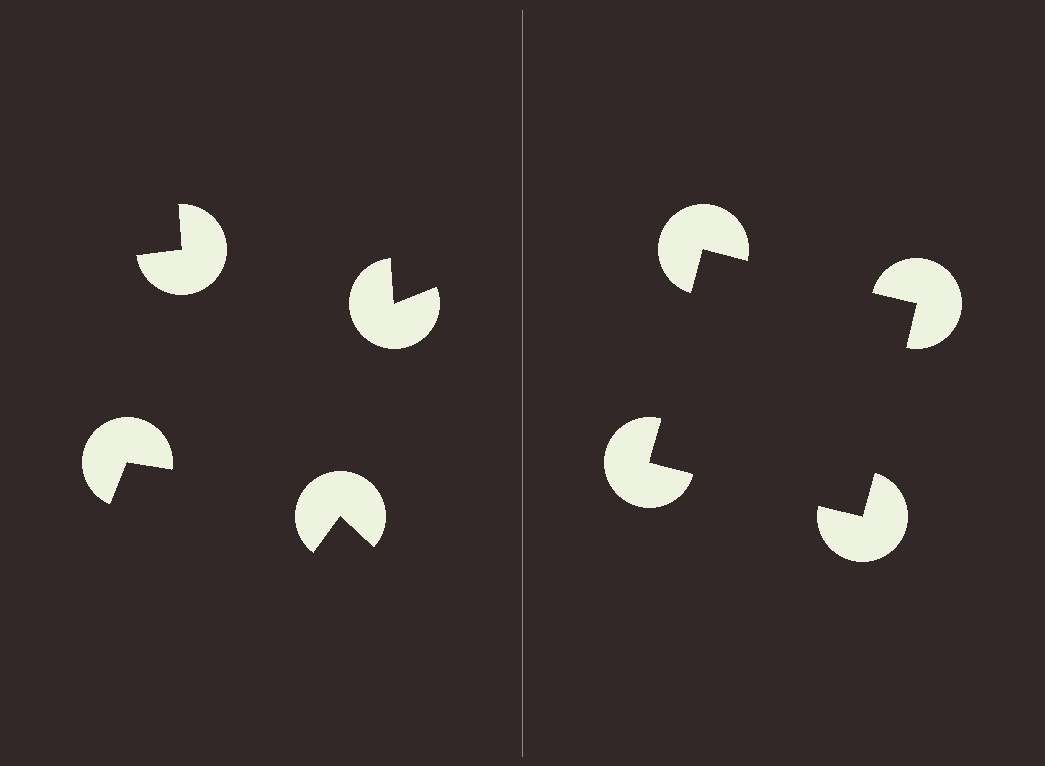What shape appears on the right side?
An illusory square.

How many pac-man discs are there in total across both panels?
8 — 4 on each side.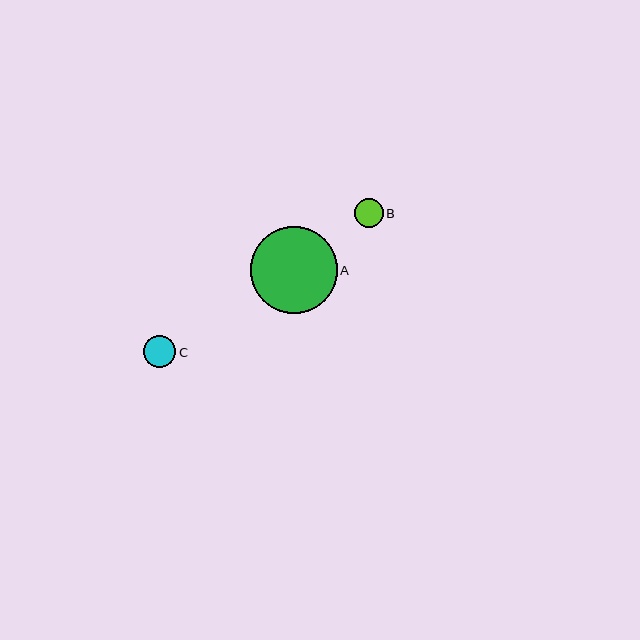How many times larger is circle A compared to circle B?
Circle A is approximately 3.0 times the size of circle B.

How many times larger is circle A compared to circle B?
Circle A is approximately 3.0 times the size of circle B.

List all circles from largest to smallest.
From largest to smallest: A, C, B.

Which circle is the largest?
Circle A is the largest with a size of approximately 87 pixels.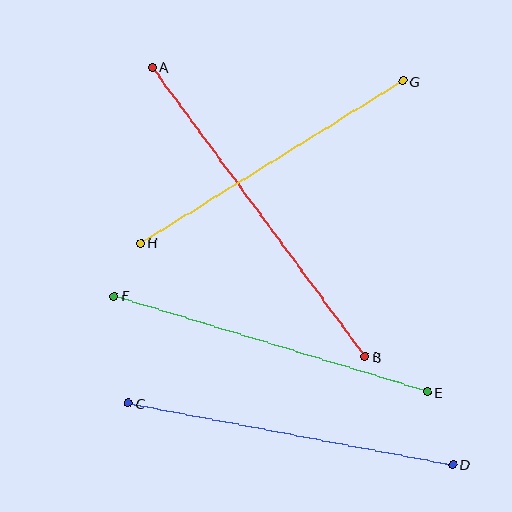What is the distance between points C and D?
The distance is approximately 330 pixels.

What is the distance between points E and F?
The distance is approximately 327 pixels.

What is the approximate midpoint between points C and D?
The midpoint is at approximately (291, 434) pixels.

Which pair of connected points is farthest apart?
Points A and B are farthest apart.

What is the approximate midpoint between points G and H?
The midpoint is at approximately (272, 162) pixels.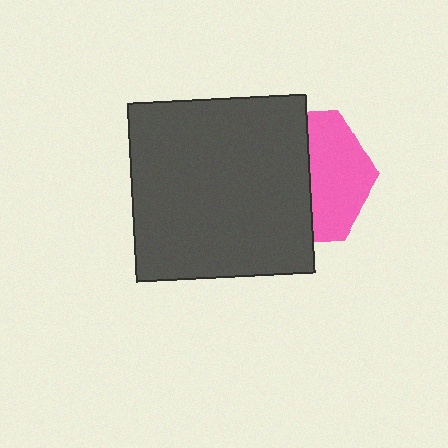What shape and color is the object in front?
The object in front is a dark gray square.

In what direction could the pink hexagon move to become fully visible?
The pink hexagon could move right. That would shift it out from behind the dark gray square entirely.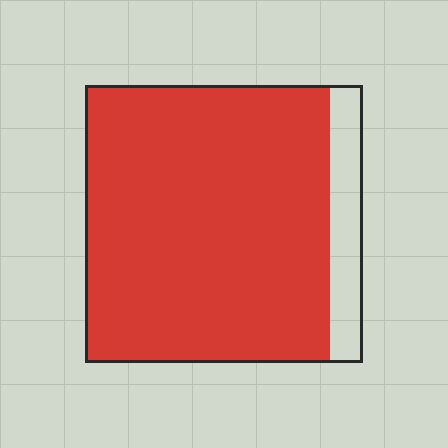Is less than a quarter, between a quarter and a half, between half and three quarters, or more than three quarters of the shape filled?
More than three quarters.